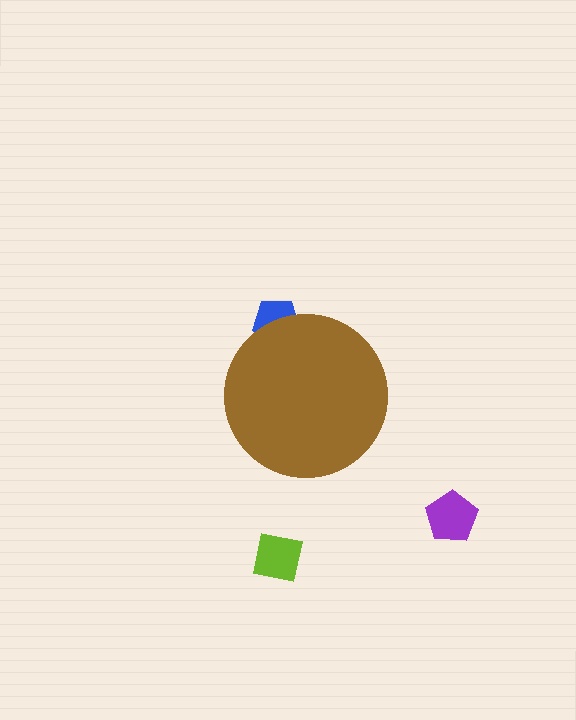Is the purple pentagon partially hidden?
No, the purple pentagon is fully visible.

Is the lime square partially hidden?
No, the lime square is fully visible.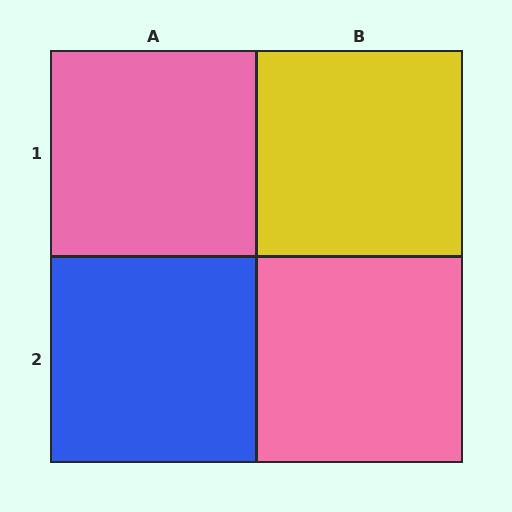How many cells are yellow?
1 cell is yellow.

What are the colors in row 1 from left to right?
Pink, yellow.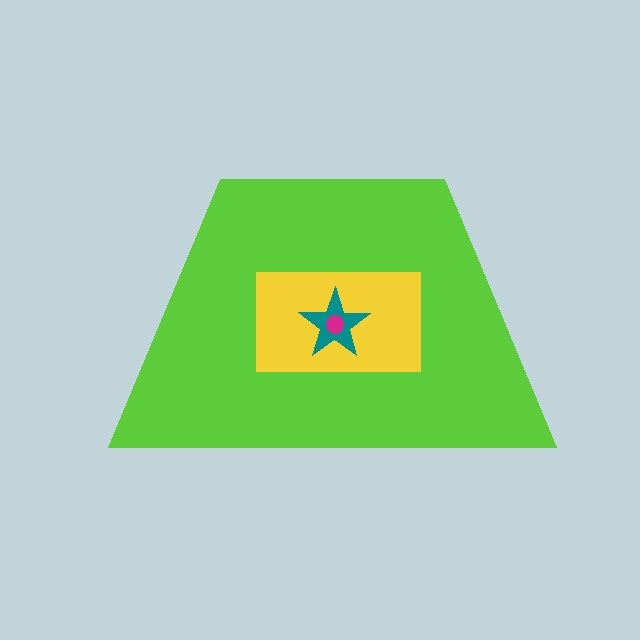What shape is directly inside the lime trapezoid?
The yellow rectangle.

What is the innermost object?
The magenta circle.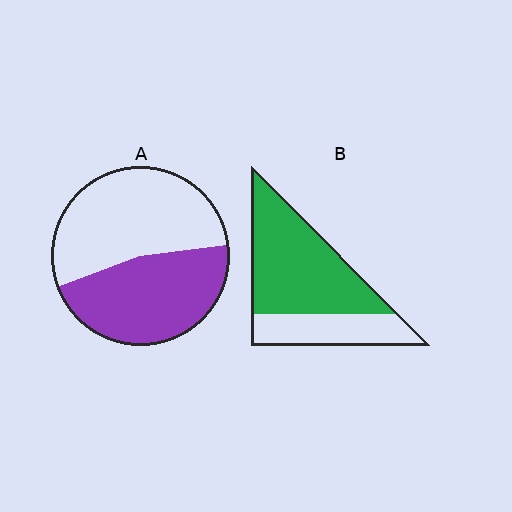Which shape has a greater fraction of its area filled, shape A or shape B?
Shape B.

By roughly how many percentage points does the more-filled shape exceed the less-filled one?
By roughly 20 percentage points (B over A).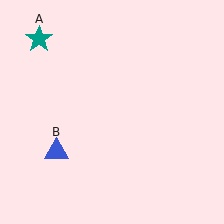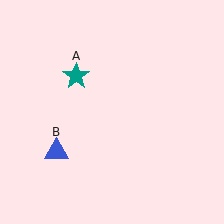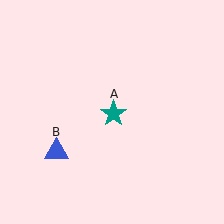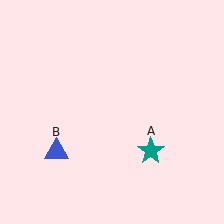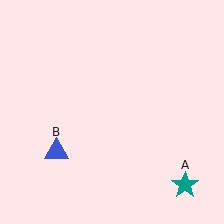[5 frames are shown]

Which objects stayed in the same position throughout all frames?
Blue triangle (object B) remained stationary.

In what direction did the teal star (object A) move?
The teal star (object A) moved down and to the right.